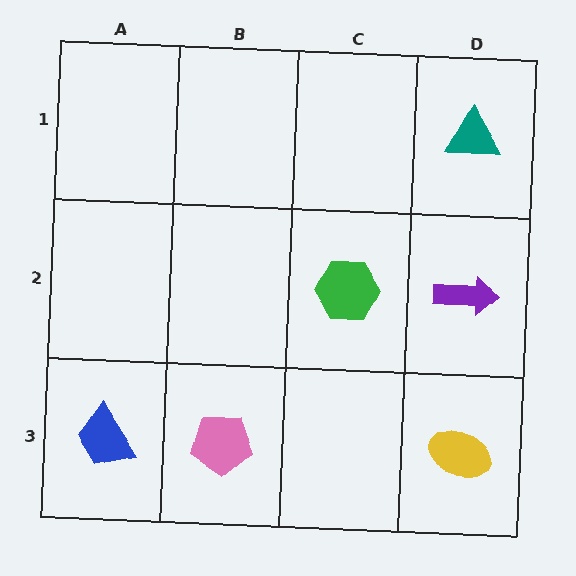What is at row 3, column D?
A yellow ellipse.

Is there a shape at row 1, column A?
No, that cell is empty.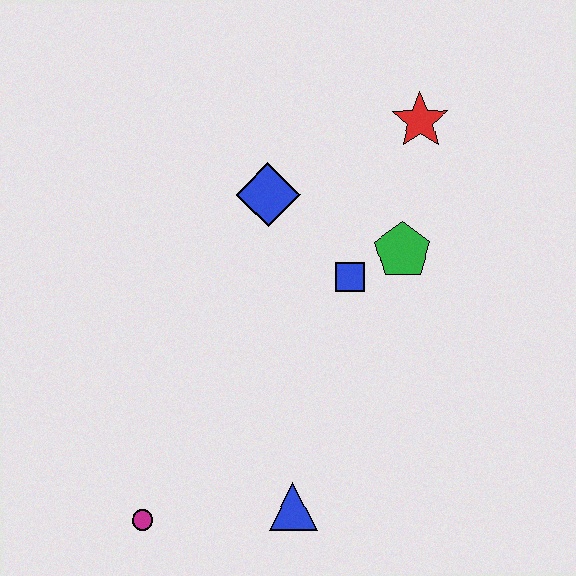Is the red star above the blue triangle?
Yes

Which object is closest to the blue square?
The green pentagon is closest to the blue square.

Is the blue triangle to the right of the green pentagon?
No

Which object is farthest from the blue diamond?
The magenta circle is farthest from the blue diamond.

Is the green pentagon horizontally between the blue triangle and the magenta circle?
No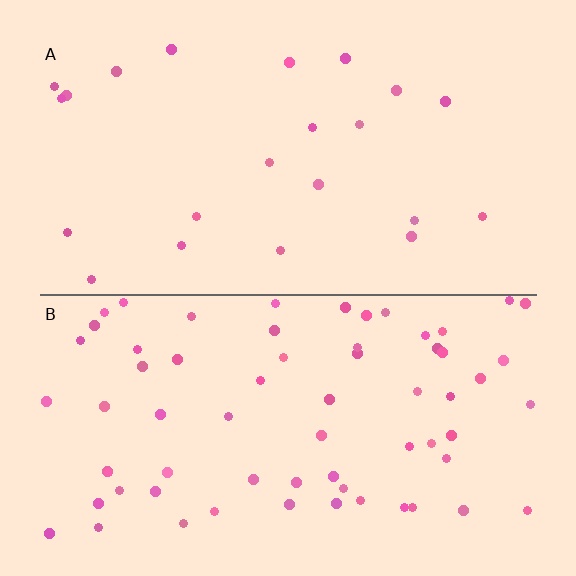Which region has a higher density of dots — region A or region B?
B (the bottom).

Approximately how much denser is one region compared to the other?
Approximately 3.0× — region B over region A.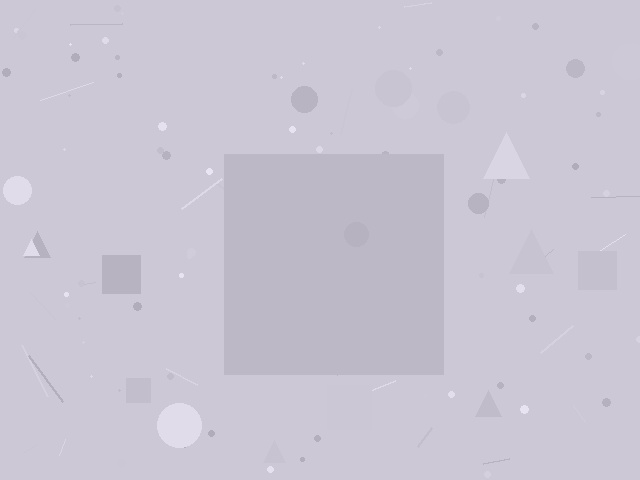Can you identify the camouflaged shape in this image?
The camouflaged shape is a square.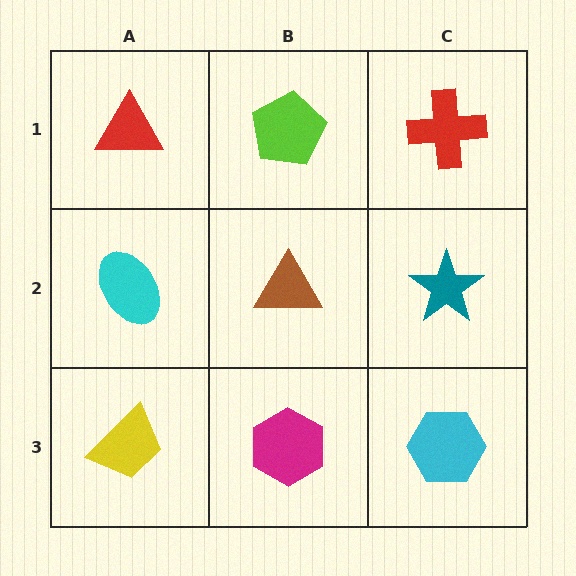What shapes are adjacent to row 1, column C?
A teal star (row 2, column C), a lime pentagon (row 1, column B).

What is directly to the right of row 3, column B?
A cyan hexagon.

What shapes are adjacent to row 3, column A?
A cyan ellipse (row 2, column A), a magenta hexagon (row 3, column B).